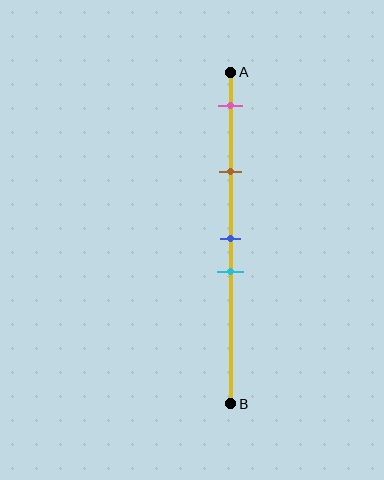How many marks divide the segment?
There are 4 marks dividing the segment.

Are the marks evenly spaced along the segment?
No, the marks are not evenly spaced.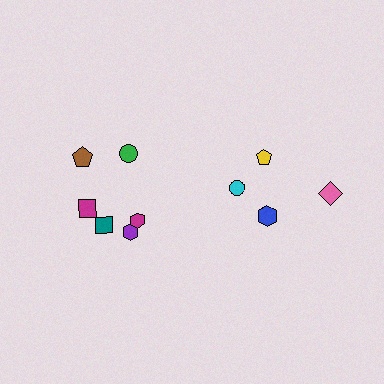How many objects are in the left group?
There are 6 objects.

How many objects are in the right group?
There are 4 objects.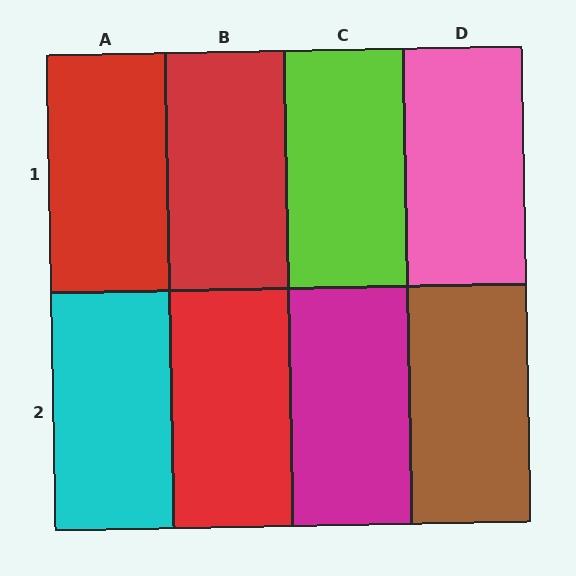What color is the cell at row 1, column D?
Pink.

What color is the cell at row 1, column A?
Red.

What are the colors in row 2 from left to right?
Cyan, red, magenta, brown.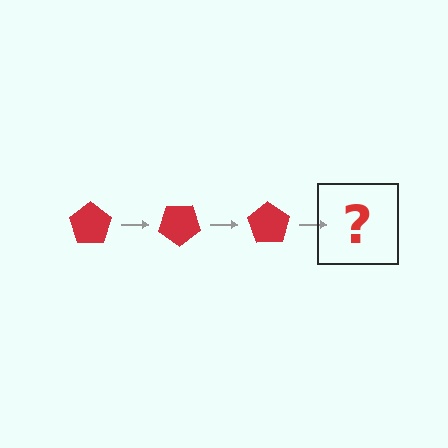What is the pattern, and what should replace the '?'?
The pattern is that the pentagon rotates 35 degrees each step. The '?' should be a red pentagon rotated 105 degrees.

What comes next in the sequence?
The next element should be a red pentagon rotated 105 degrees.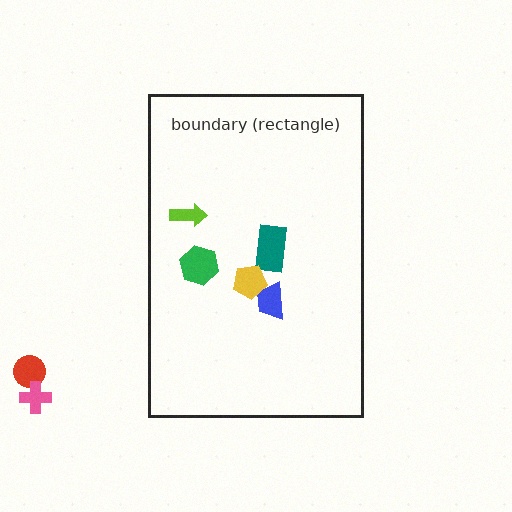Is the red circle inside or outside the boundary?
Outside.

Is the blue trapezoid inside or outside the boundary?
Inside.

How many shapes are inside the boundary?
5 inside, 2 outside.